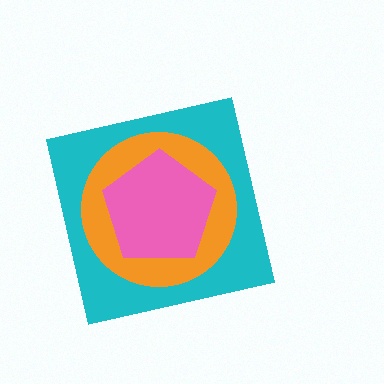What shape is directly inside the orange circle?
The pink pentagon.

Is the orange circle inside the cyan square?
Yes.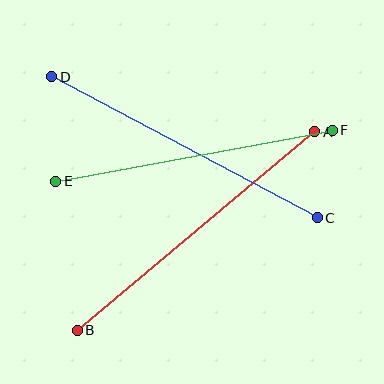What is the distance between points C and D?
The distance is approximately 300 pixels.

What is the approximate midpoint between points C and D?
The midpoint is at approximately (185, 147) pixels.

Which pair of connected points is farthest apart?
Points A and B are farthest apart.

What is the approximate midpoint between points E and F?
The midpoint is at approximately (194, 156) pixels.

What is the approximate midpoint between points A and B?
The midpoint is at approximately (196, 231) pixels.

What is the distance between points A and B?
The distance is approximately 309 pixels.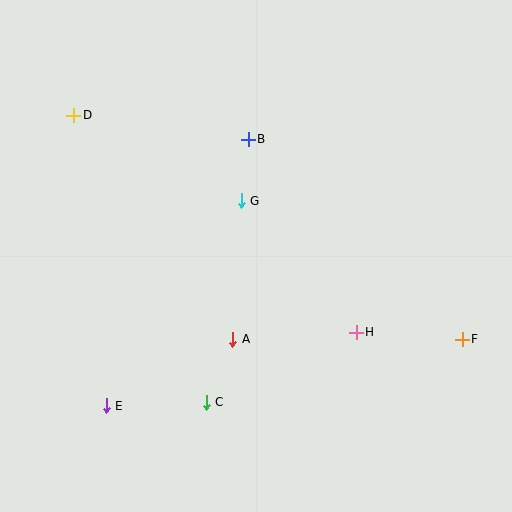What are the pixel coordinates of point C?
Point C is at (206, 402).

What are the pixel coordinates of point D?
Point D is at (74, 115).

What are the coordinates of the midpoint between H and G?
The midpoint between H and G is at (299, 266).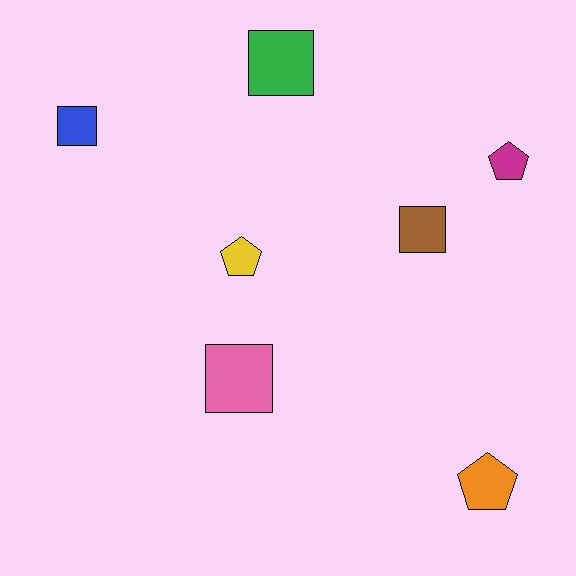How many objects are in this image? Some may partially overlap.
There are 7 objects.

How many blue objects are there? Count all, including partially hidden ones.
There is 1 blue object.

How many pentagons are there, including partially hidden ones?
There are 3 pentagons.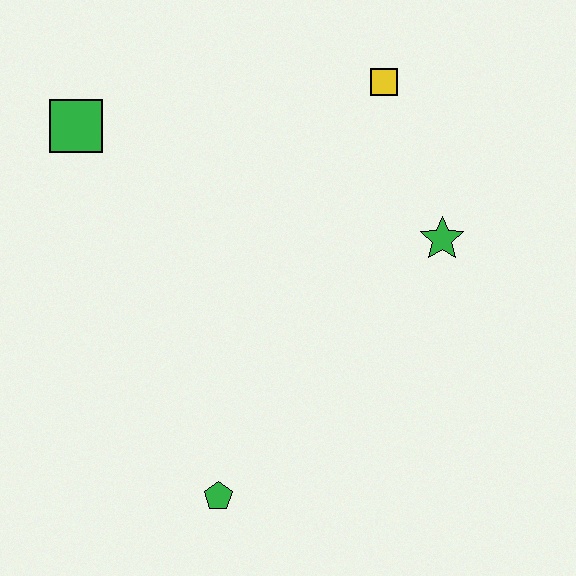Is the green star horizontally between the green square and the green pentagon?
No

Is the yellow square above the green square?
Yes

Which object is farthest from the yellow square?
The green pentagon is farthest from the yellow square.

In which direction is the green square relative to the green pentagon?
The green square is above the green pentagon.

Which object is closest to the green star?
The yellow square is closest to the green star.